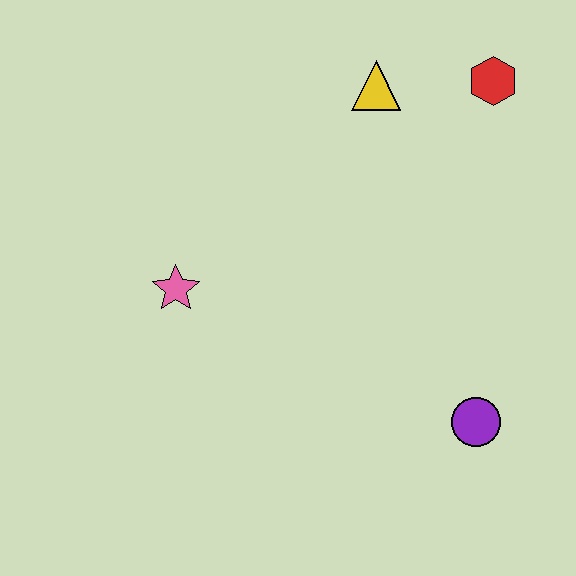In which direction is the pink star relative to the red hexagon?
The pink star is to the left of the red hexagon.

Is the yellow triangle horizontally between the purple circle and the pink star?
Yes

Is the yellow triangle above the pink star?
Yes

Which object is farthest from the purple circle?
The yellow triangle is farthest from the purple circle.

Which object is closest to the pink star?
The yellow triangle is closest to the pink star.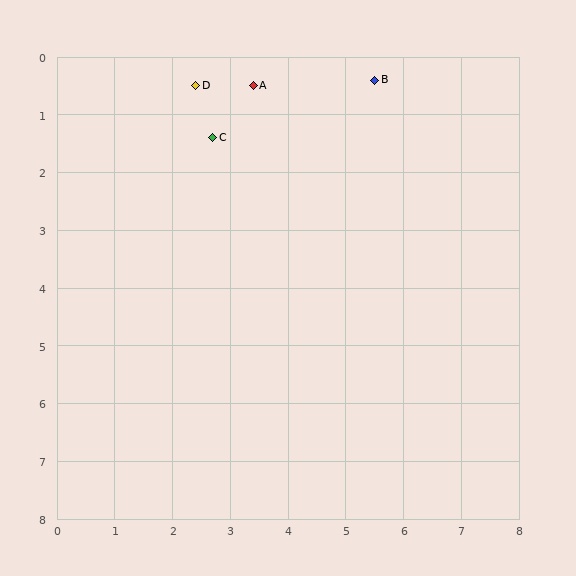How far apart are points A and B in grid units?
Points A and B are about 2.1 grid units apart.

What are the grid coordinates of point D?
Point D is at approximately (2.4, 0.5).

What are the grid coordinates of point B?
Point B is at approximately (5.5, 0.4).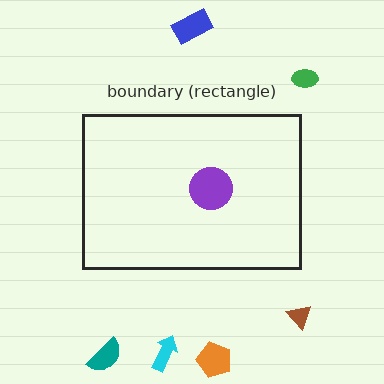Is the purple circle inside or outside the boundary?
Inside.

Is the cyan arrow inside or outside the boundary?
Outside.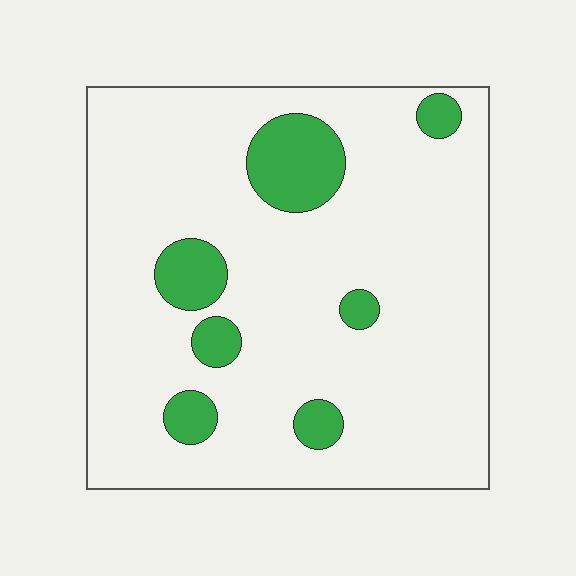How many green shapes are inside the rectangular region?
7.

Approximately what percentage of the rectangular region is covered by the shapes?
Approximately 15%.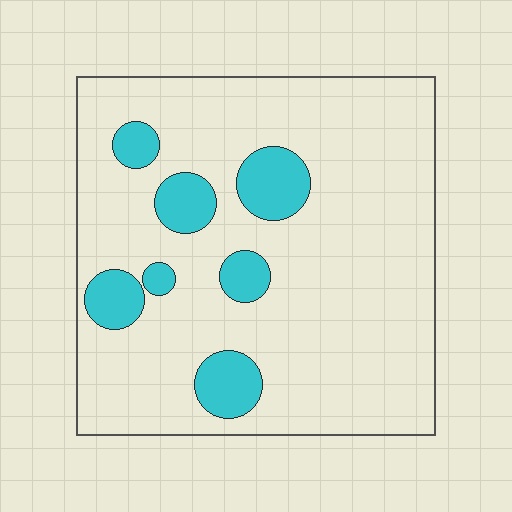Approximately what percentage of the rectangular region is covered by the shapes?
Approximately 15%.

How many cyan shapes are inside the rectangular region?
7.